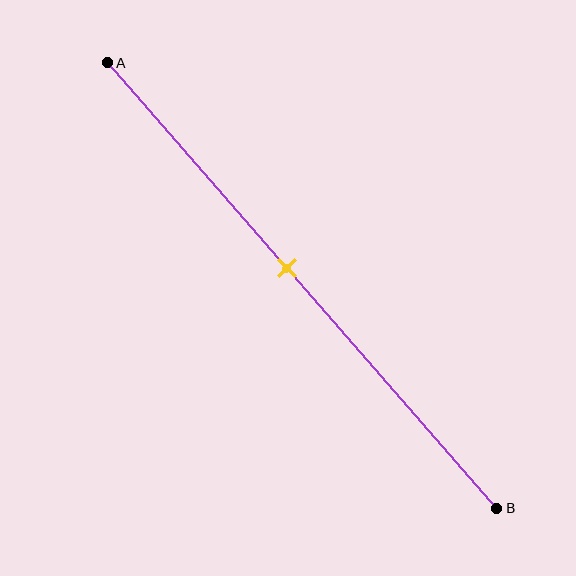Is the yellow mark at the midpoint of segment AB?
No, the mark is at about 45% from A, not at the 50% midpoint.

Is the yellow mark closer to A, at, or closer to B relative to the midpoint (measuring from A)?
The yellow mark is closer to point A than the midpoint of segment AB.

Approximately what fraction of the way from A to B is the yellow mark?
The yellow mark is approximately 45% of the way from A to B.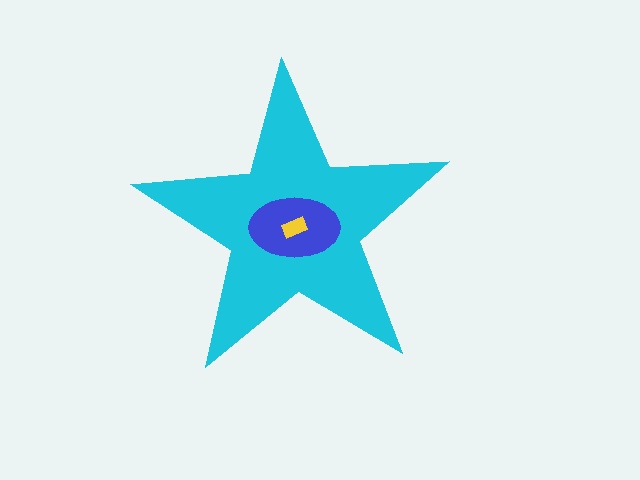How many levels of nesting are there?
3.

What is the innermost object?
The yellow rectangle.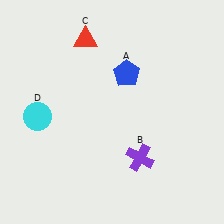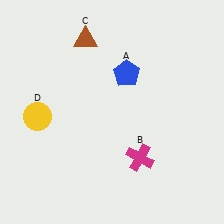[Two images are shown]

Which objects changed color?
B changed from purple to magenta. C changed from red to brown. D changed from cyan to yellow.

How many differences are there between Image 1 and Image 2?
There are 3 differences between the two images.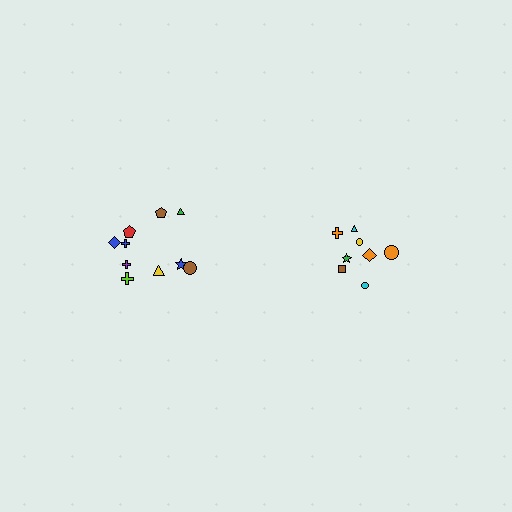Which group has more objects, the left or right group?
The left group.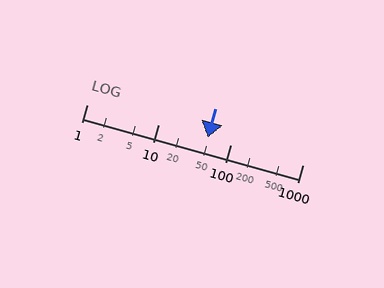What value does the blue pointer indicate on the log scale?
The pointer indicates approximately 48.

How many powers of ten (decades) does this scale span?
The scale spans 3 decades, from 1 to 1000.